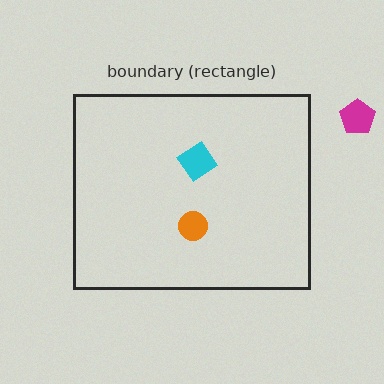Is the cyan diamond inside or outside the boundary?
Inside.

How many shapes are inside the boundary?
2 inside, 1 outside.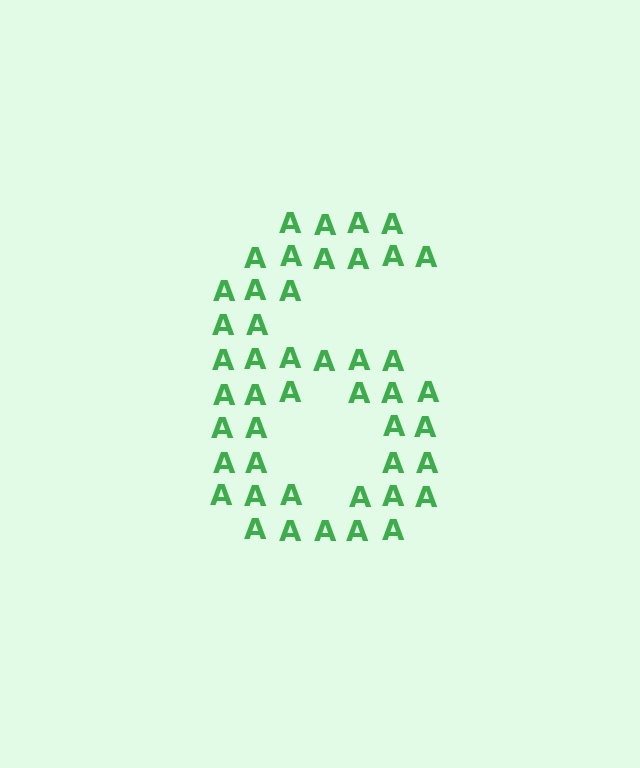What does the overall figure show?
The overall figure shows the digit 6.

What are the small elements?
The small elements are letter A's.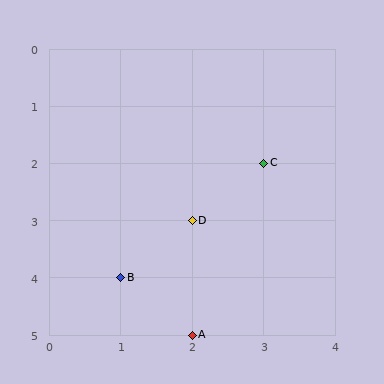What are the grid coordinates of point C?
Point C is at grid coordinates (3, 2).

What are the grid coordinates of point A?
Point A is at grid coordinates (2, 5).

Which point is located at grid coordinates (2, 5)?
Point A is at (2, 5).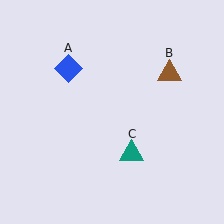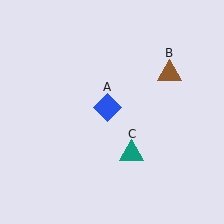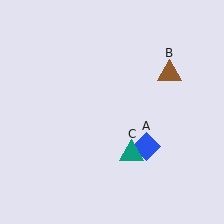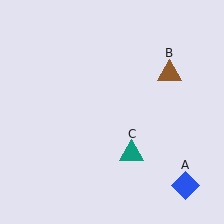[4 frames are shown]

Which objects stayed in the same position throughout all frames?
Brown triangle (object B) and teal triangle (object C) remained stationary.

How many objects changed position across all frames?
1 object changed position: blue diamond (object A).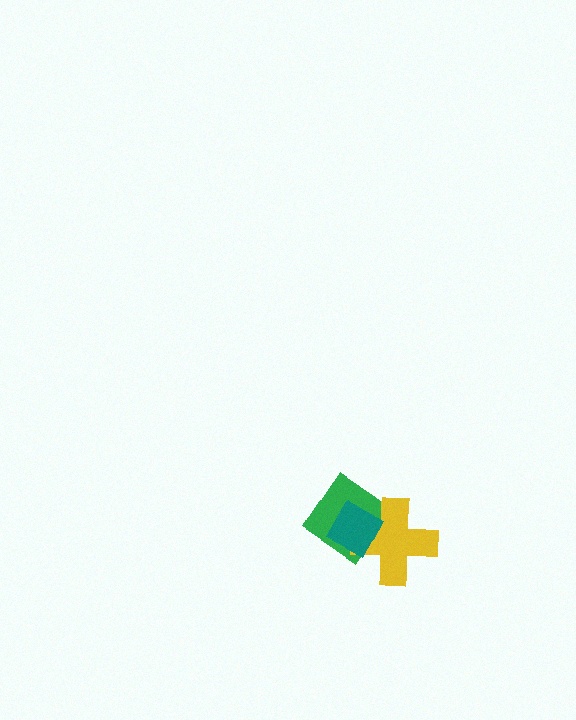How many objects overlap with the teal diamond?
2 objects overlap with the teal diamond.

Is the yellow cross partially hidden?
Yes, it is partially covered by another shape.